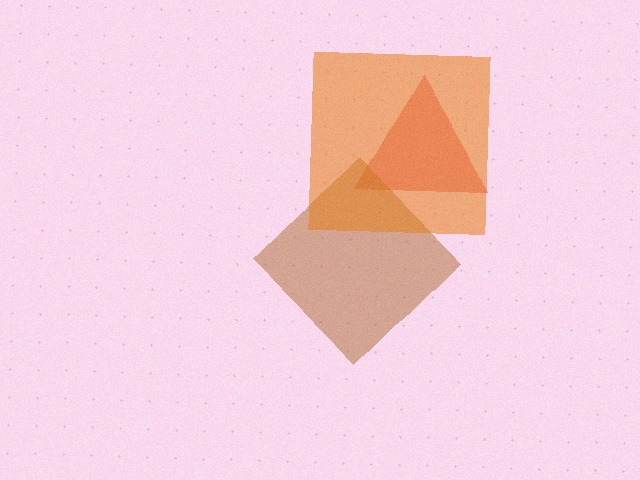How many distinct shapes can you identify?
There are 3 distinct shapes: a red triangle, a brown diamond, an orange square.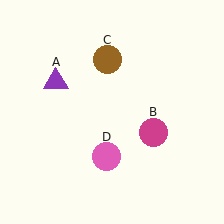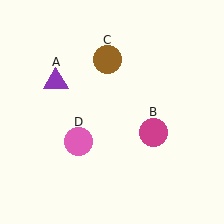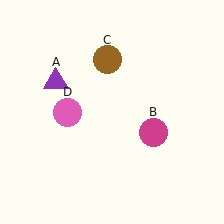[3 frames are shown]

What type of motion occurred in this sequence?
The pink circle (object D) rotated clockwise around the center of the scene.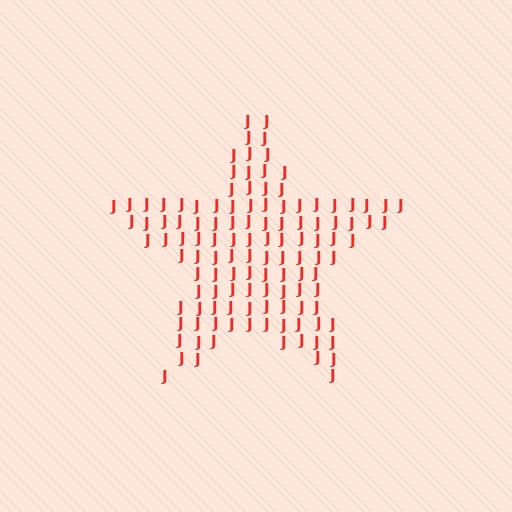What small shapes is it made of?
It is made of small letter J's.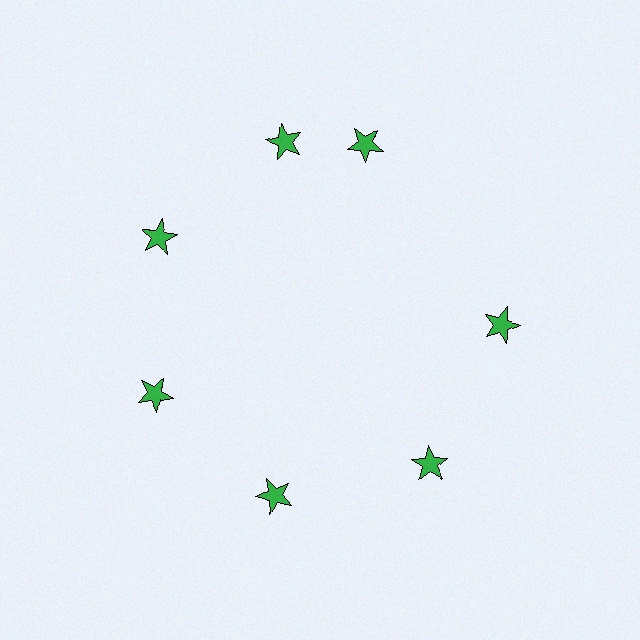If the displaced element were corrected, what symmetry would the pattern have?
It would have 7-fold rotational symmetry — the pattern would map onto itself every 51 degrees.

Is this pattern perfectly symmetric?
No. The 7 green stars are arranged in a ring, but one element near the 1 o'clock position is rotated out of alignment along the ring, breaking the 7-fold rotational symmetry.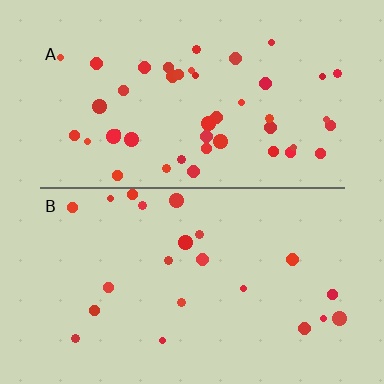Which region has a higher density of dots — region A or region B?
A (the top).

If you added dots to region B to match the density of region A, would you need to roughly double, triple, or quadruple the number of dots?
Approximately double.